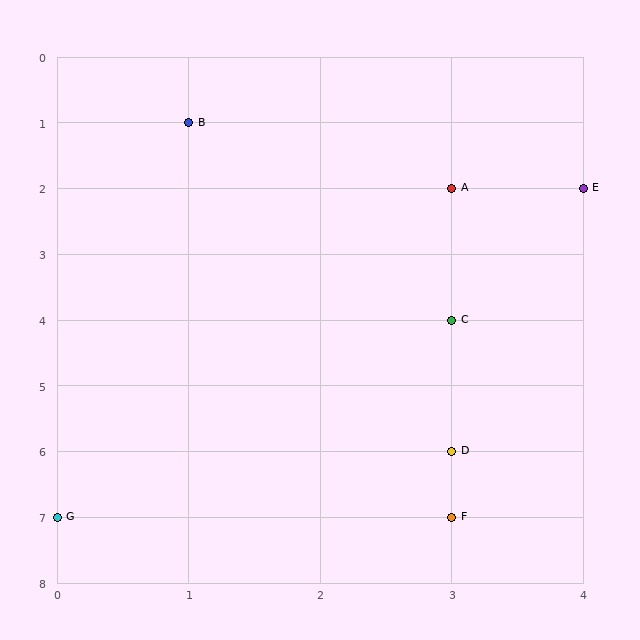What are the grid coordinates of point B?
Point B is at grid coordinates (1, 1).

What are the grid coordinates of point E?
Point E is at grid coordinates (4, 2).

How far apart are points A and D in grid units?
Points A and D are 4 rows apart.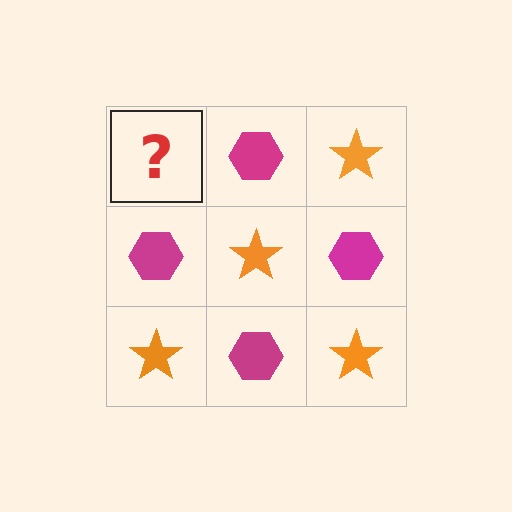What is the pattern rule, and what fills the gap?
The rule is that it alternates orange star and magenta hexagon in a checkerboard pattern. The gap should be filled with an orange star.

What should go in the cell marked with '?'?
The missing cell should contain an orange star.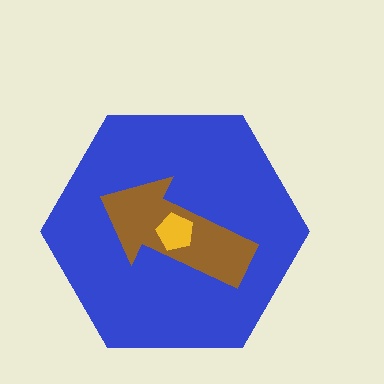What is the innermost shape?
The yellow pentagon.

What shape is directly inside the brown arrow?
The yellow pentagon.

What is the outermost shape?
The blue hexagon.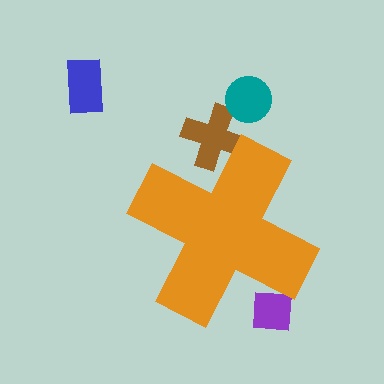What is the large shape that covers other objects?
An orange cross.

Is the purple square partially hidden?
Yes, the purple square is partially hidden behind the orange cross.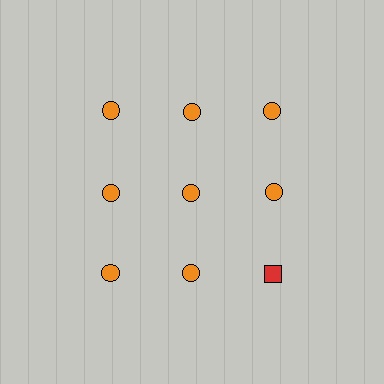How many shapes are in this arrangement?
There are 9 shapes arranged in a grid pattern.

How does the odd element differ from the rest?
It differs in both color (red instead of orange) and shape (square instead of circle).